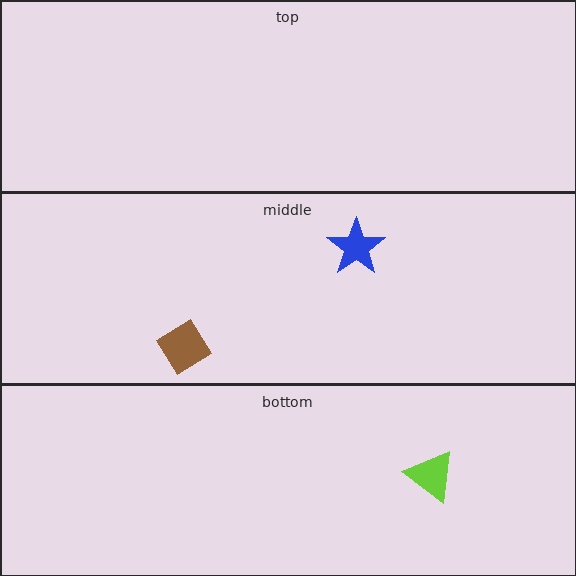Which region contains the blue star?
The middle region.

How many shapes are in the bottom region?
1.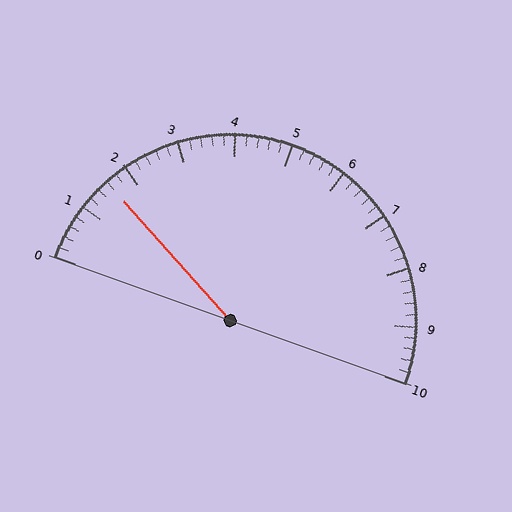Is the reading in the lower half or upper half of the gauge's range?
The reading is in the lower half of the range (0 to 10).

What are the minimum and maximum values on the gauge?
The gauge ranges from 0 to 10.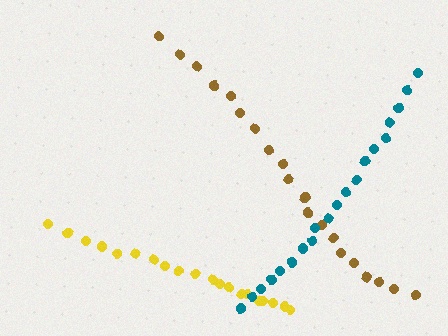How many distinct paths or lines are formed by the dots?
There are 3 distinct paths.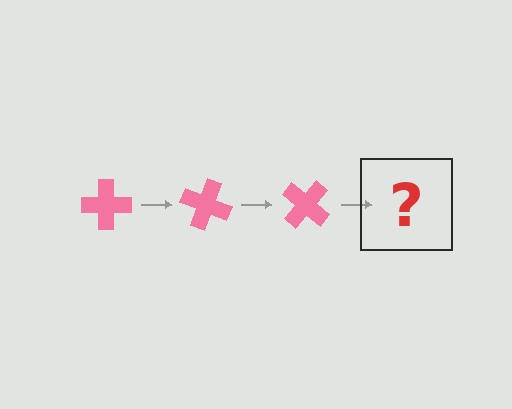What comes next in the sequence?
The next element should be a pink cross rotated 60 degrees.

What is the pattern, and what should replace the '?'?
The pattern is that the cross rotates 20 degrees each step. The '?' should be a pink cross rotated 60 degrees.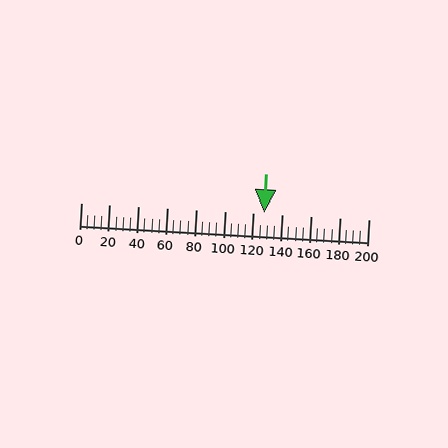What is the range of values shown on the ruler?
The ruler shows values from 0 to 200.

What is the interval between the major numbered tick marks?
The major tick marks are spaced 20 units apart.